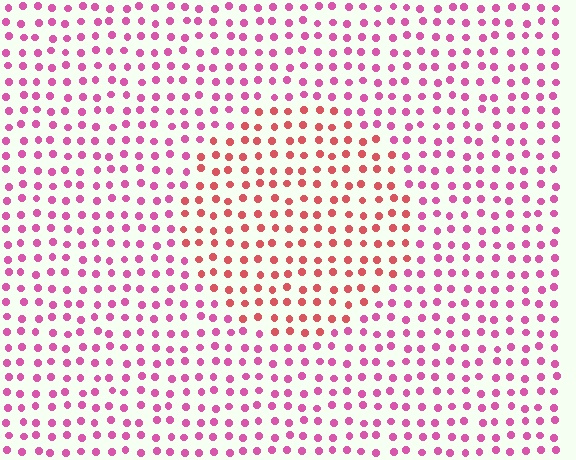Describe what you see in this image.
The image is filled with small pink elements in a uniform arrangement. A circle-shaped region is visible where the elements are tinted to a slightly different hue, forming a subtle color boundary.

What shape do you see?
I see a circle.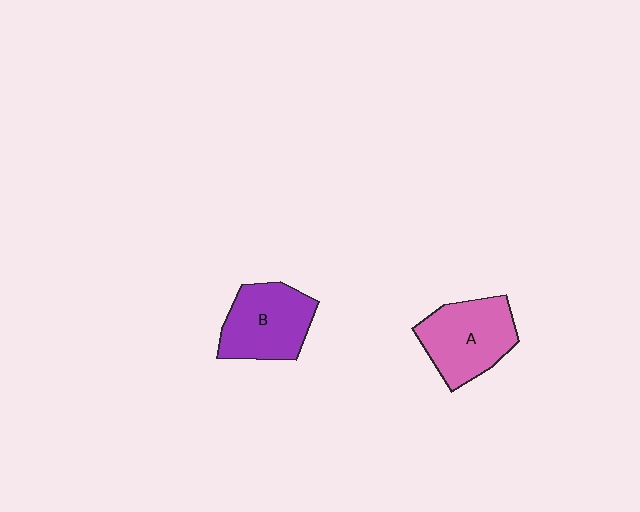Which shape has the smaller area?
Shape B (purple).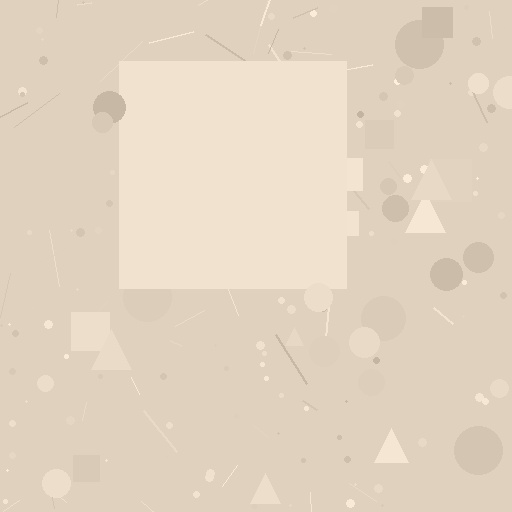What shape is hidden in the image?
A square is hidden in the image.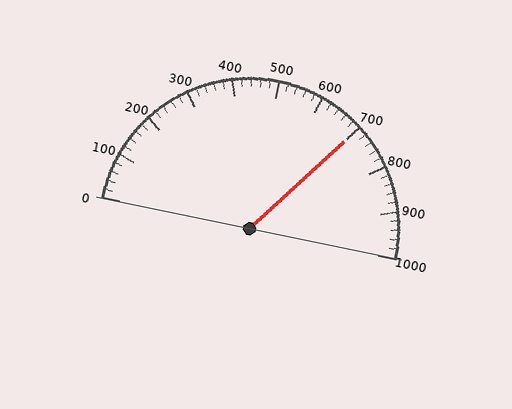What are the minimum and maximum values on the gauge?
The gauge ranges from 0 to 1000.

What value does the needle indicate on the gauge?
The needle indicates approximately 700.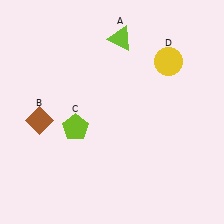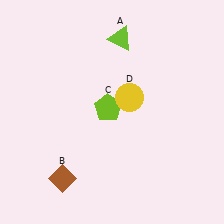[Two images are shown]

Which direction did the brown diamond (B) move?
The brown diamond (B) moved down.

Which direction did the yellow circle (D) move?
The yellow circle (D) moved left.